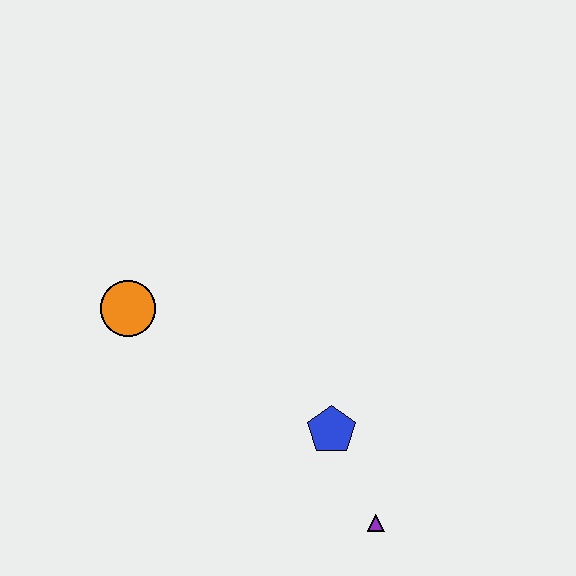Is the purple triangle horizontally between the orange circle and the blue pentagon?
No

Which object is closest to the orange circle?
The blue pentagon is closest to the orange circle.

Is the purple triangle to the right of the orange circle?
Yes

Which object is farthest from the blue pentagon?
The orange circle is farthest from the blue pentagon.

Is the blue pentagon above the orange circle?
No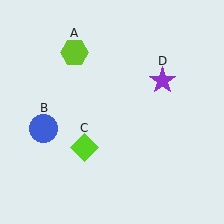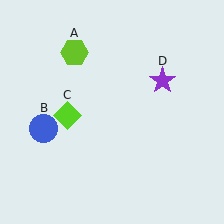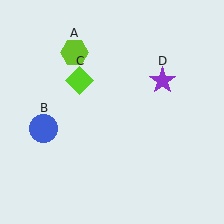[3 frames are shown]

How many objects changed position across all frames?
1 object changed position: lime diamond (object C).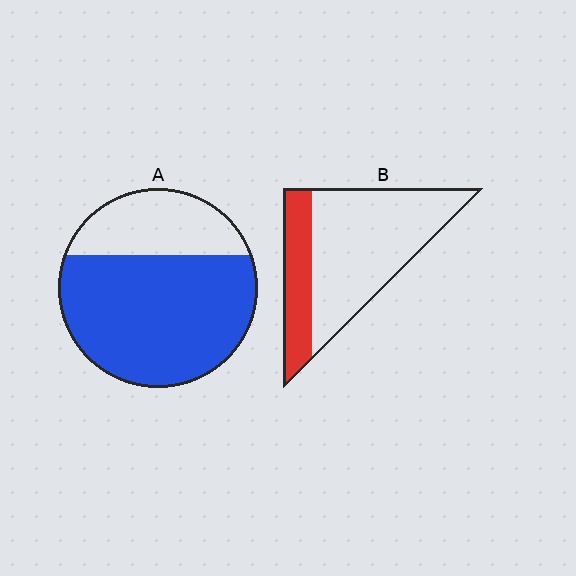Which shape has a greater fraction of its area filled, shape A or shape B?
Shape A.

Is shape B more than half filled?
No.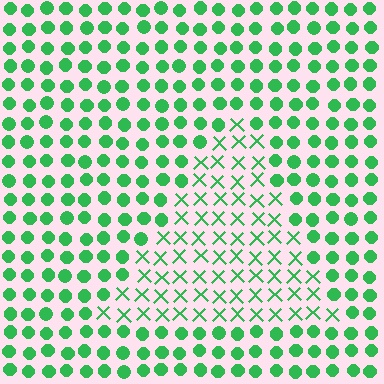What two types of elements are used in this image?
The image uses X marks inside the triangle region and circles outside it.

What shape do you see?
I see a triangle.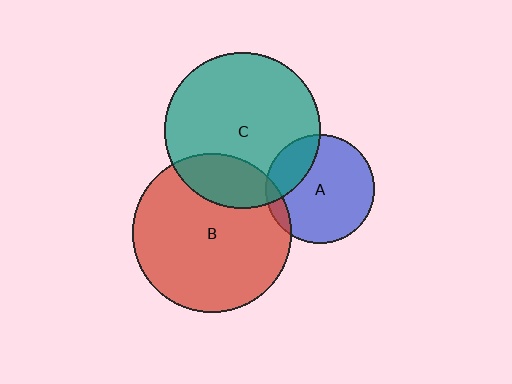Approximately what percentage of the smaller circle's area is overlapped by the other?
Approximately 25%.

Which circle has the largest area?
Circle B (red).